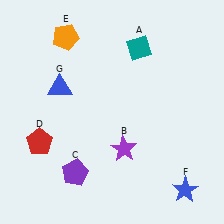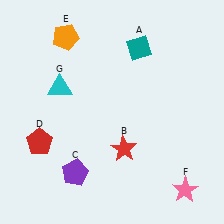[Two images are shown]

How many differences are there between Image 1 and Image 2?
There are 3 differences between the two images.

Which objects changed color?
B changed from purple to red. F changed from blue to pink. G changed from blue to cyan.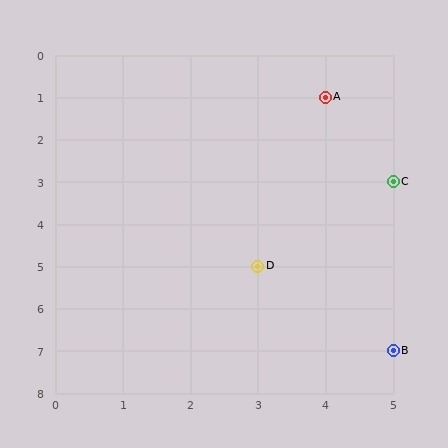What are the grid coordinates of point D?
Point D is at grid coordinates (3, 5).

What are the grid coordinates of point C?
Point C is at grid coordinates (5, 3).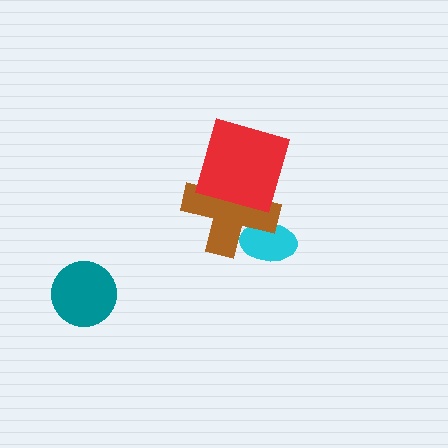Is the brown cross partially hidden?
Yes, it is partially covered by another shape.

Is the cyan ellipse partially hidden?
Yes, it is partially covered by another shape.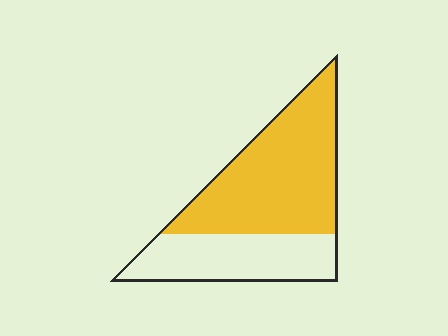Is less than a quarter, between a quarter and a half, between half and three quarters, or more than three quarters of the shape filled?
Between half and three quarters.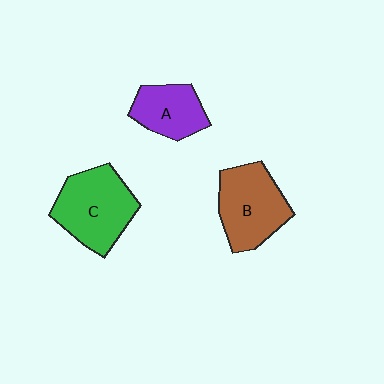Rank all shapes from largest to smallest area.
From largest to smallest: C (green), B (brown), A (purple).